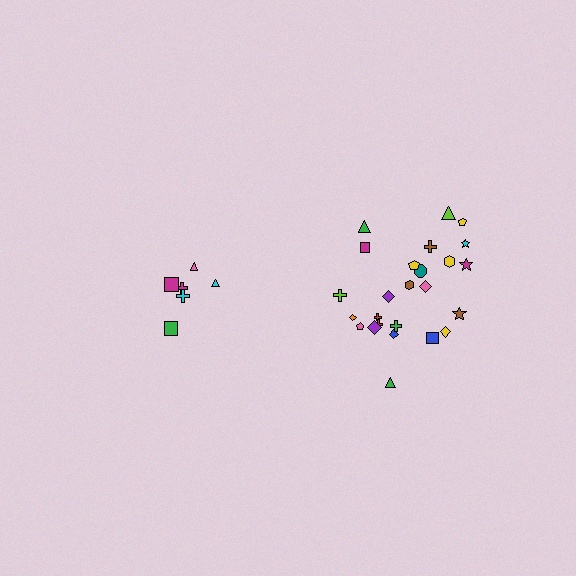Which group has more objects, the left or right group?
The right group.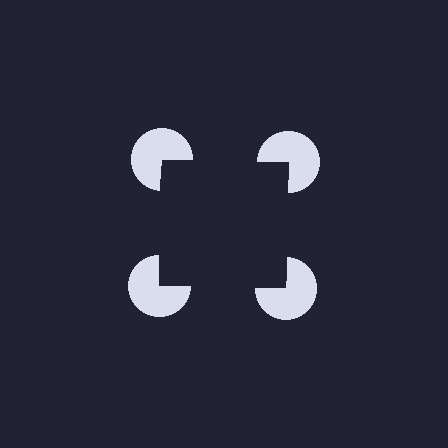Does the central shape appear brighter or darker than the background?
It typically appears slightly darker than the background, even though no actual brightness change is drawn.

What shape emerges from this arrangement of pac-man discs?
An illusory square — its edges are inferred from the aligned wedge cuts in the pac-man discs, not physically drawn.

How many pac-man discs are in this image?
There are 4 — one at each vertex of the illusory square.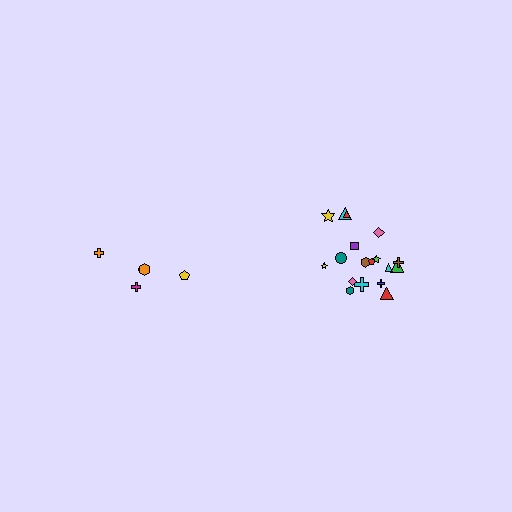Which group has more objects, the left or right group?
The right group.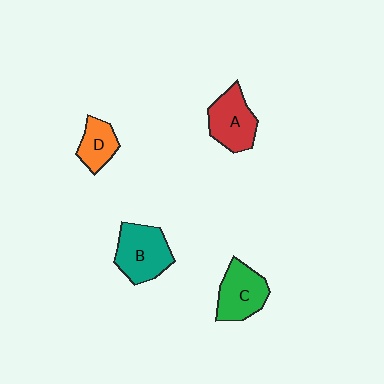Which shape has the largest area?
Shape B (teal).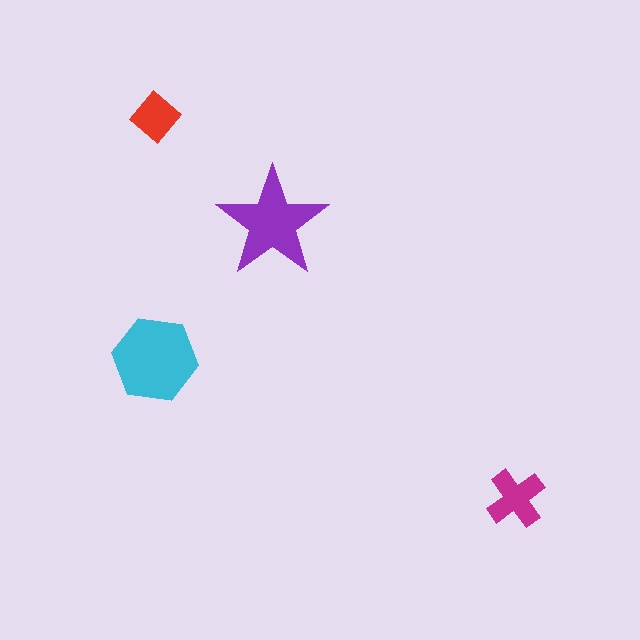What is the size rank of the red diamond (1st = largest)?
4th.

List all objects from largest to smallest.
The cyan hexagon, the purple star, the magenta cross, the red diamond.